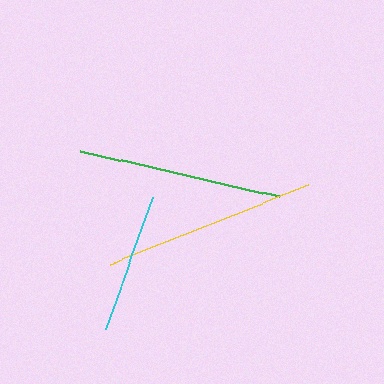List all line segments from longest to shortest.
From longest to shortest: yellow, green, cyan.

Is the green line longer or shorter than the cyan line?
The green line is longer than the cyan line.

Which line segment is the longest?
The yellow line is the longest at approximately 213 pixels.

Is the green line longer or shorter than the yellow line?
The yellow line is longer than the green line.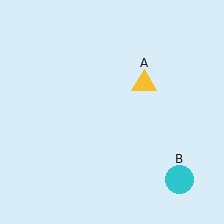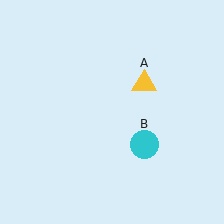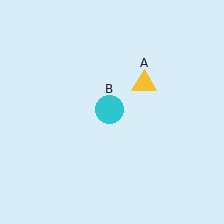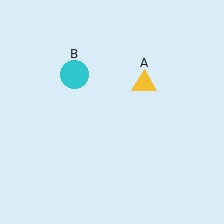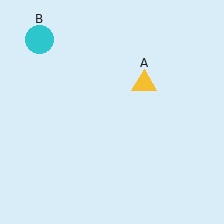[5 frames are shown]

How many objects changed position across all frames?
1 object changed position: cyan circle (object B).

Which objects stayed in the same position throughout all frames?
Yellow triangle (object A) remained stationary.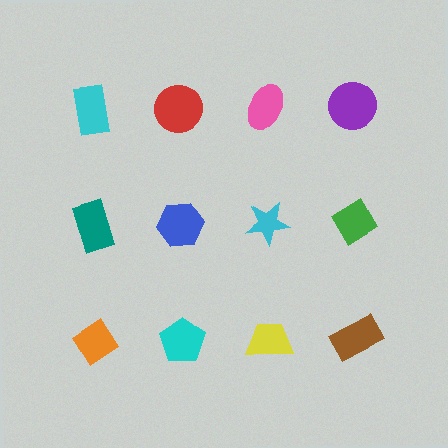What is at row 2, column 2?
A blue hexagon.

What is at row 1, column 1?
A cyan rectangle.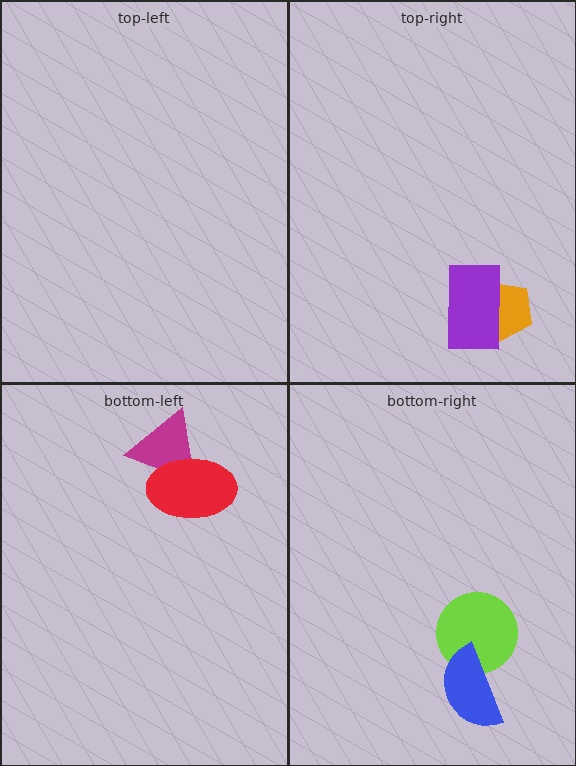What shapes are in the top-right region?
The orange pentagon, the purple rectangle.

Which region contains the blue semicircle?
The bottom-right region.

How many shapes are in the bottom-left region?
2.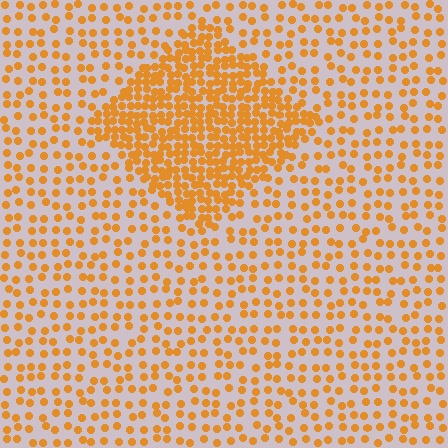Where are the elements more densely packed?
The elements are more densely packed inside the diamond boundary.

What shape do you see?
I see a diamond.